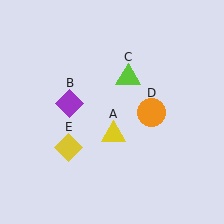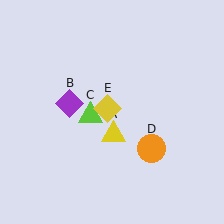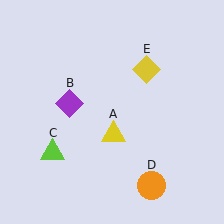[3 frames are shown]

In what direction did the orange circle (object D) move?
The orange circle (object D) moved down.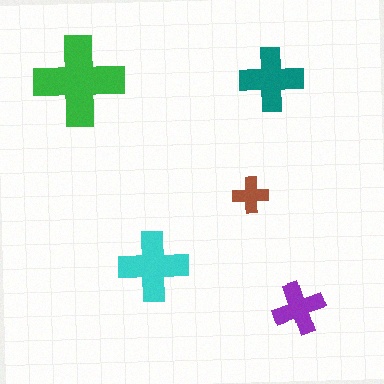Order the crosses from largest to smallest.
the green one, the cyan one, the teal one, the purple one, the brown one.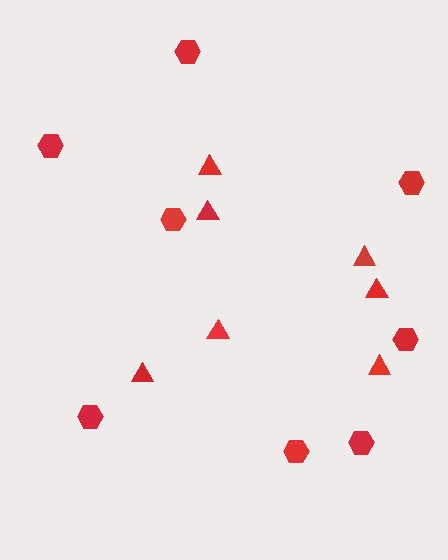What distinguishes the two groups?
There are 2 groups: one group of triangles (7) and one group of hexagons (8).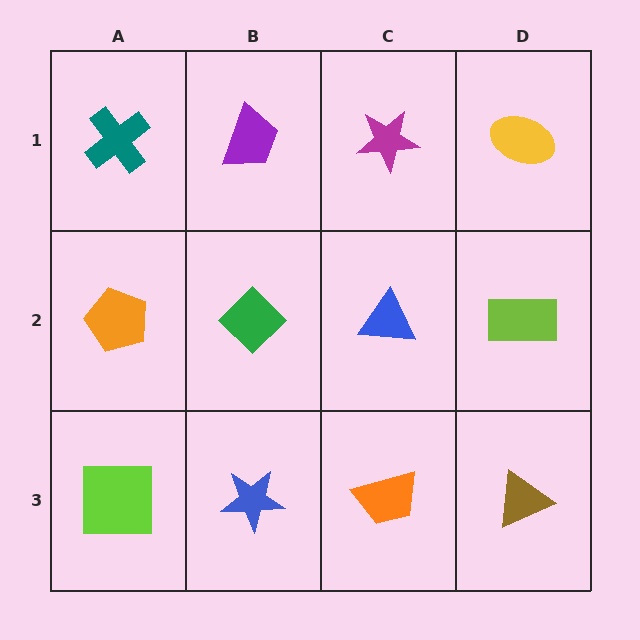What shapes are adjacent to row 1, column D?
A lime rectangle (row 2, column D), a magenta star (row 1, column C).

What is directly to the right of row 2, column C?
A lime rectangle.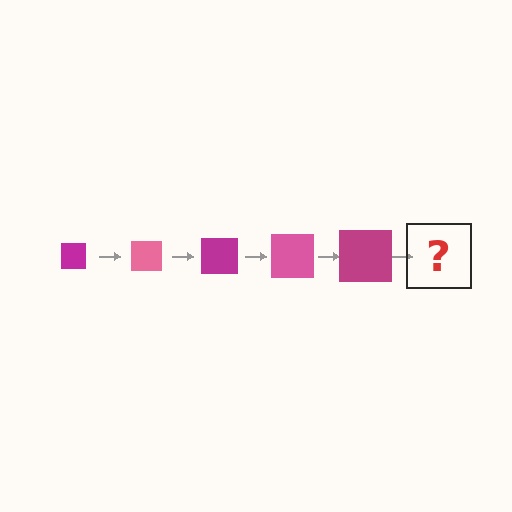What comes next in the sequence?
The next element should be a pink square, larger than the previous one.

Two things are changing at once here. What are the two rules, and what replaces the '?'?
The two rules are that the square grows larger each step and the color cycles through magenta and pink. The '?' should be a pink square, larger than the previous one.